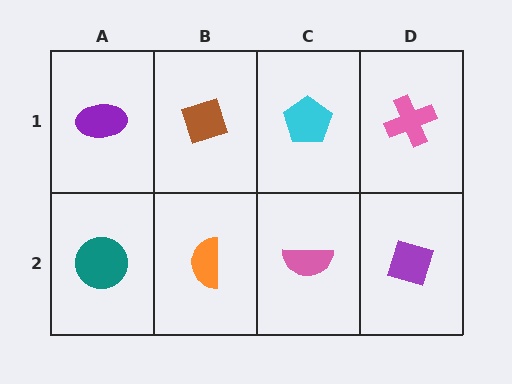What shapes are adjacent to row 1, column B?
An orange semicircle (row 2, column B), a purple ellipse (row 1, column A), a cyan pentagon (row 1, column C).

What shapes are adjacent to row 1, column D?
A purple diamond (row 2, column D), a cyan pentagon (row 1, column C).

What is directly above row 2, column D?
A pink cross.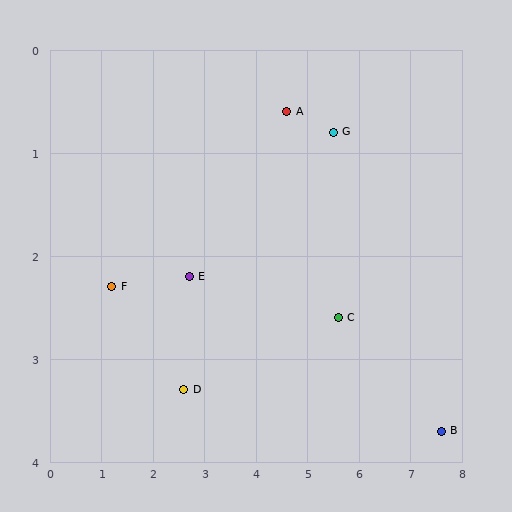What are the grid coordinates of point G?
Point G is at approximately (5.5, 0.8).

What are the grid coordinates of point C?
Point C is at approximately (5.6, 2.6).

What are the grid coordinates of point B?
Point B is at approximately (7.6, 3.7).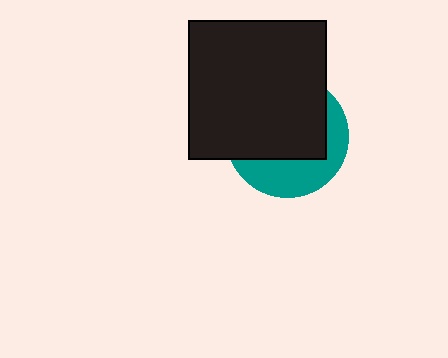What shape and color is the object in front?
The object in front is a black square.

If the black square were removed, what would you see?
You would see the complete teal circle.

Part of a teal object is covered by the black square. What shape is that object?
It is a circle.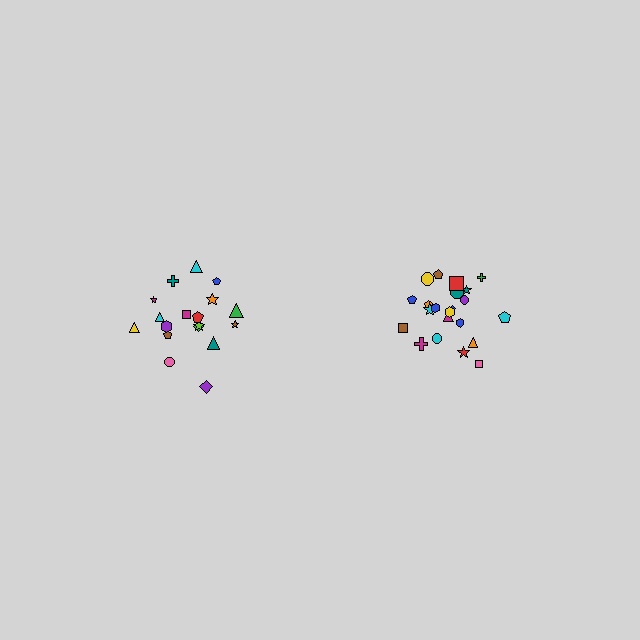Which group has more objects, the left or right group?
The right group.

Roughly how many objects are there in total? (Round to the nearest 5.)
Roughly 40 objects in total.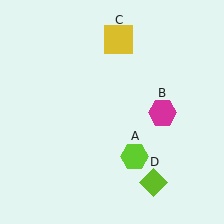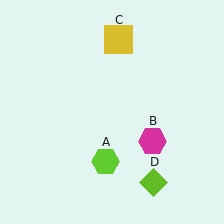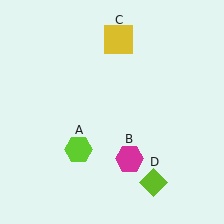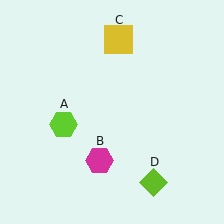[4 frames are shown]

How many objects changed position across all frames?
2 objects changed position: lime hexagon (object A), magenta hexagon (object B).